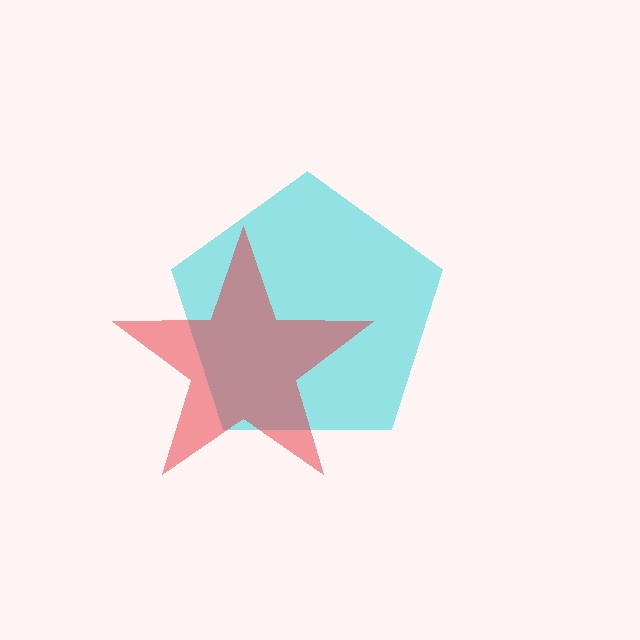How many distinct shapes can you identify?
There are 2 distinct shapes: a cyan pentagon, a red star.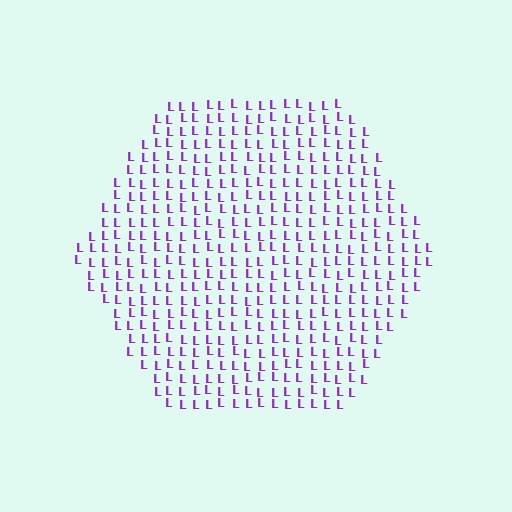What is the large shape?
The large shape is a hexagon.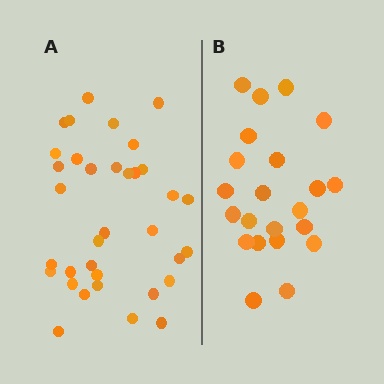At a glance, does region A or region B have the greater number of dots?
Region A (the left region) has more dots.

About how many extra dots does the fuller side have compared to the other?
Region A has approximately 15 more dots than region B.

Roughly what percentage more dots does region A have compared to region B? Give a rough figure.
About 60% more.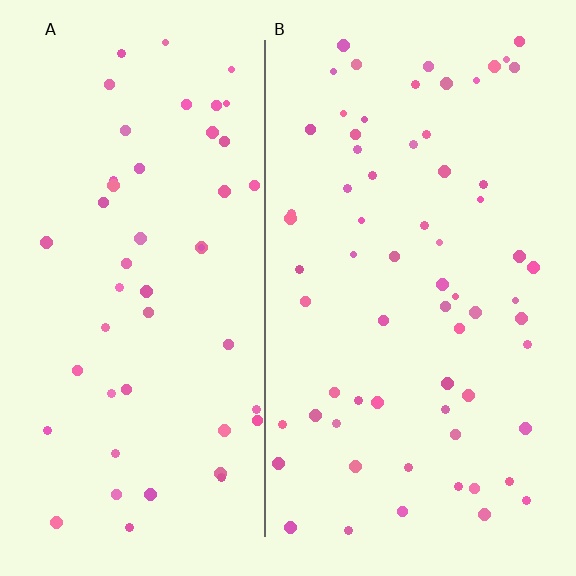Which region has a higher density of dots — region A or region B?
B (the right).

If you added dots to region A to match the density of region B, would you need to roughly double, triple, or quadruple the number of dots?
Approximately double.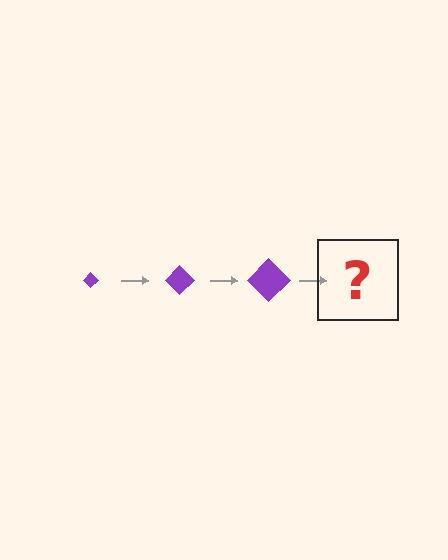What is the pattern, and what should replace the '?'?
The pattern is that the diamond gets progressively larger each step. The '?' should be a purple diamond, larger than the previous one.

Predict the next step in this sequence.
The next step is a purple diamond, larger than the previous one.